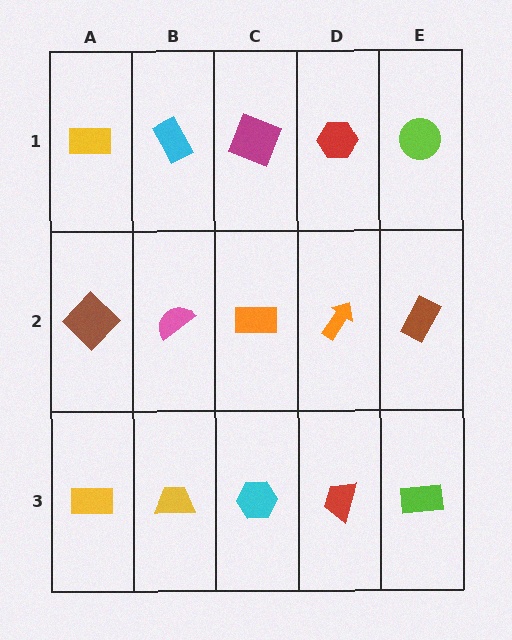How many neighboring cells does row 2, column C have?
4.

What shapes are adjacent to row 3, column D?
An orange arrow (row 2, column D), a cyan hexagon (row 3, column C), a lime rectangle (row 3, column E).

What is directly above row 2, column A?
A yellow rectangle.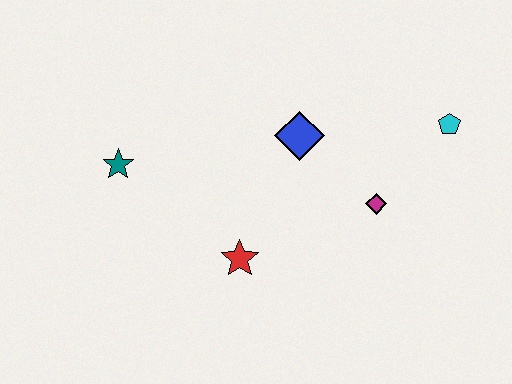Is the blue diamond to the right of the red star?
Yes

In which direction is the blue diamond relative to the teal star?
The blue diamond is to the right of the teal star.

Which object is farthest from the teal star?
The cyan pentagon is farthest from the teal star.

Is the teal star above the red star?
Yes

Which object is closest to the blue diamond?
The magenta diamond is closest to the blue diamond.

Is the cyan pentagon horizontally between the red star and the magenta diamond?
No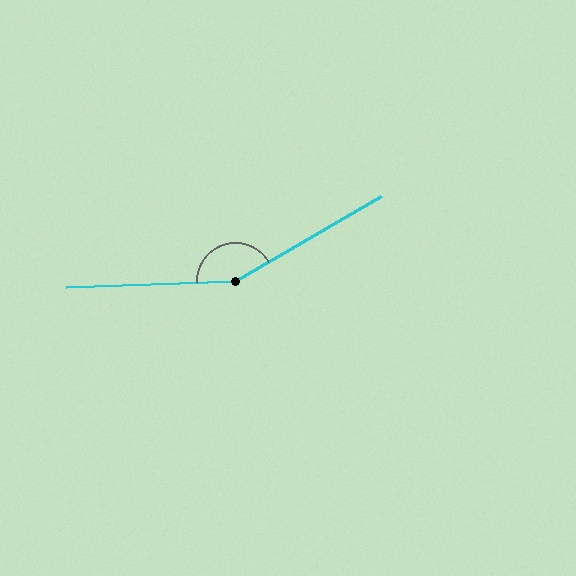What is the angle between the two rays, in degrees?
Approximately 152 degrees.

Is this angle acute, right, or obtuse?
It is obtuse.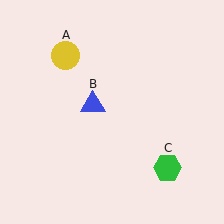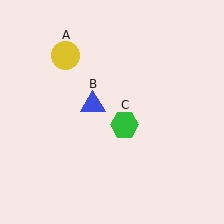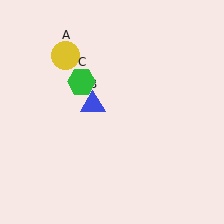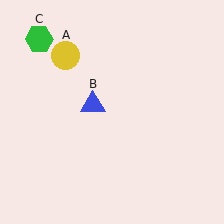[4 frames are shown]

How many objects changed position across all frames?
1 object changed position: green hexagon (object C).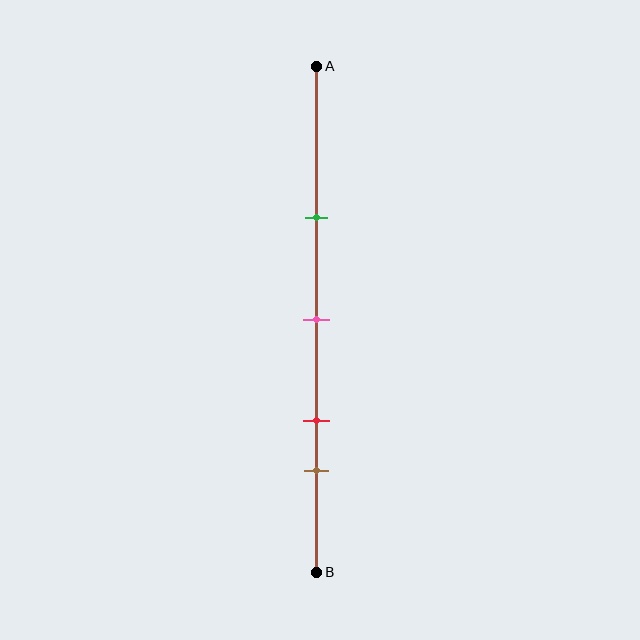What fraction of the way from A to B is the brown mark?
The brown mark is approximately 80% (0.8) of the way from A to B.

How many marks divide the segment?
There are 4 marks dividing the segment.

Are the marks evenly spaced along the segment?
No, the marks are not evenly spaced.